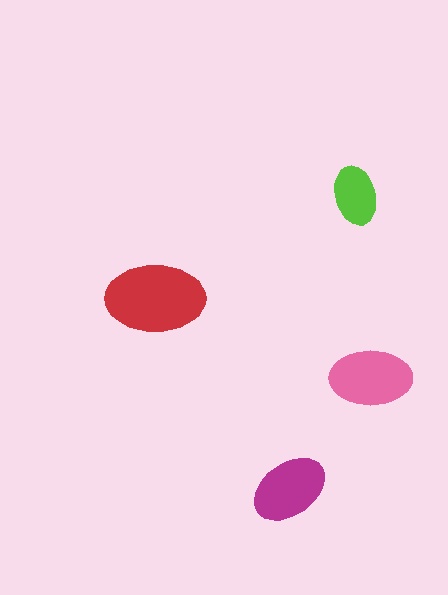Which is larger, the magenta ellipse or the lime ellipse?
The magenta one.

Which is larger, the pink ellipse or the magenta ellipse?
The pink one.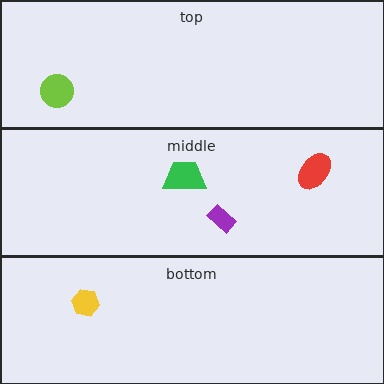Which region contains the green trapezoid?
The middle region.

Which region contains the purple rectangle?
The middle region.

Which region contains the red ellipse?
The middle region.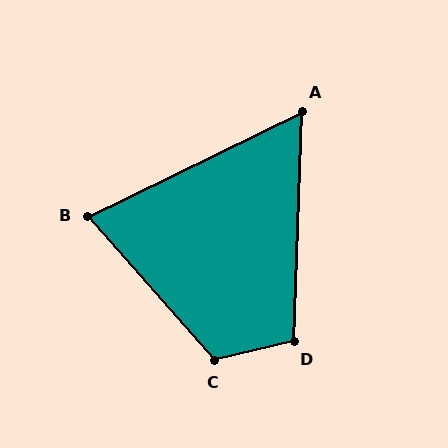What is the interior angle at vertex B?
Approximately 75 degrees (acute).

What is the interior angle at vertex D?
Approximately 105 degrees (obtuse).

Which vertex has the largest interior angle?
C, at approximately 118 degrees.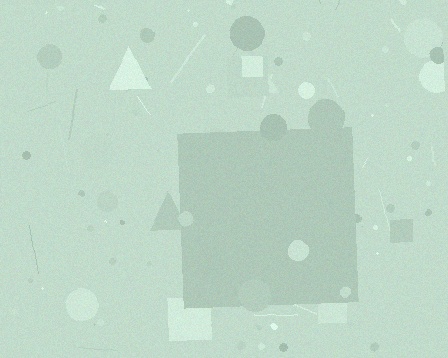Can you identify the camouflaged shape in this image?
The camouflaged shape is a square.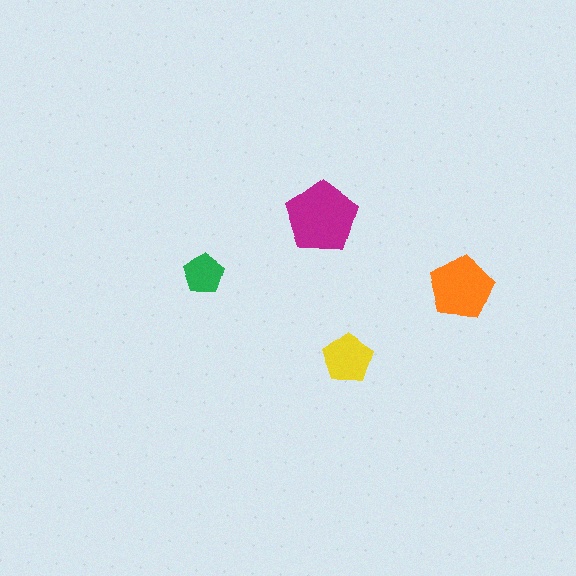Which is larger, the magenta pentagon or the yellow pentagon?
The magenta one.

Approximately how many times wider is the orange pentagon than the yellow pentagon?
About 1.5 times wider.